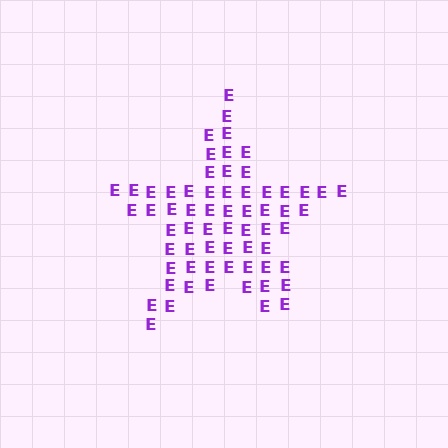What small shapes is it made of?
It is made of small letter E's.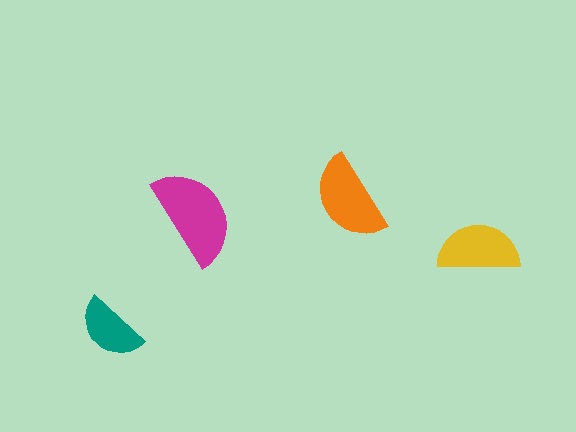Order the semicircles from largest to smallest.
the magenta one, the orange one, the yellow one, the teal one.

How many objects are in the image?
There are 4 objects in the image.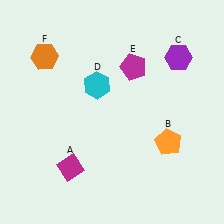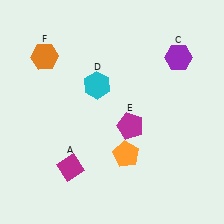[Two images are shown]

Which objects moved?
The objects that moved are: the orange pentagon (B), the magenta pentagon (E).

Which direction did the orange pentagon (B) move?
The orange pentagon (B) moved left.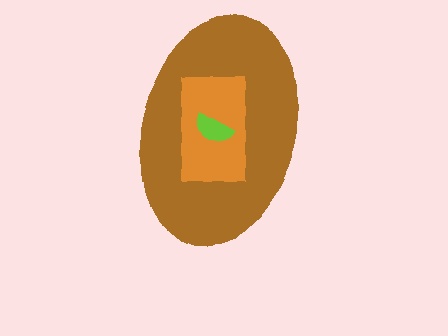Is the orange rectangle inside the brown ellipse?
Yes.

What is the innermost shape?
The lime semicircle.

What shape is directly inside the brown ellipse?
The orange rectangle.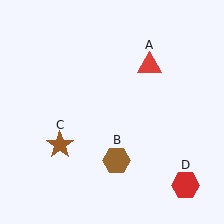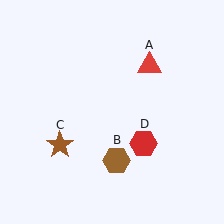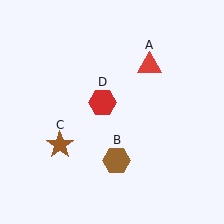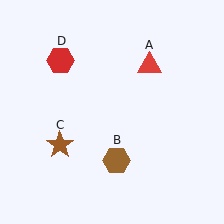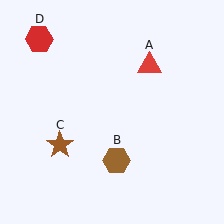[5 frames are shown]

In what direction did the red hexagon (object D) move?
The red hexagon (object D) moved up and to the left.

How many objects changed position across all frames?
1 object changed position: red hexagon (object D).